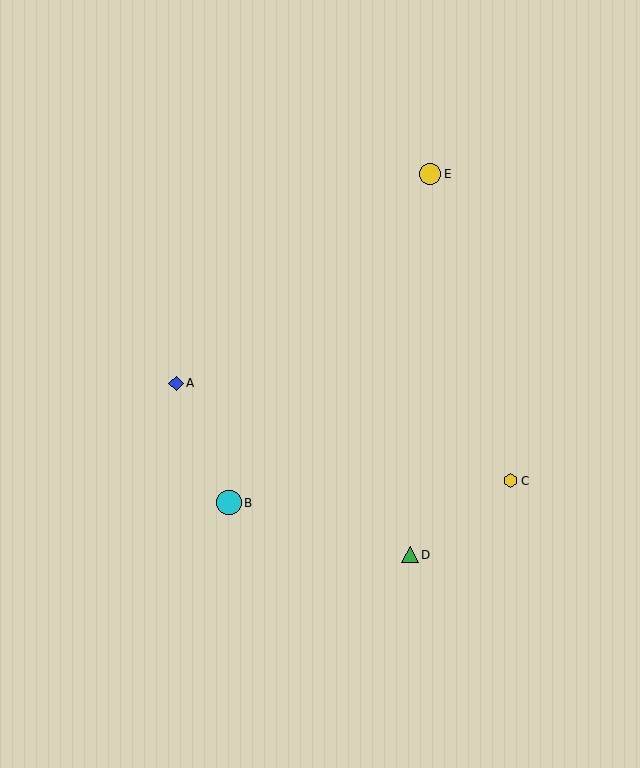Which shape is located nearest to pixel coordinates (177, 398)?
The blue diamond (labeled A) at (176, 383) is nearest to that location.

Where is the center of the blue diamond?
The center of the blue diamond is at (176, 383).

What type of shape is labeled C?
Shape C is a yellow hexagon.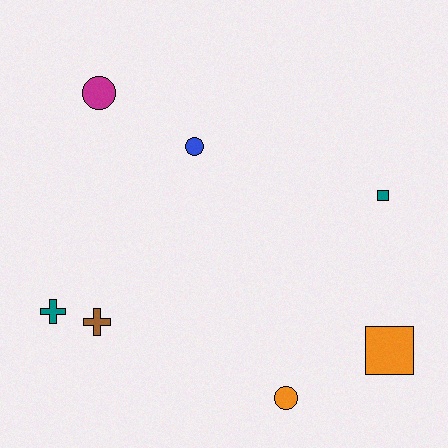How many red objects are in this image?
There are no red objects.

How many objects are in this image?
There are 7 objects.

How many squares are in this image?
There are 2 squares.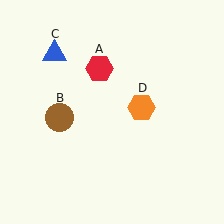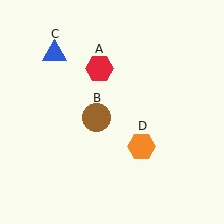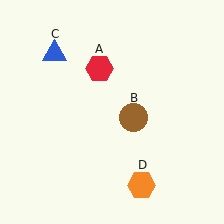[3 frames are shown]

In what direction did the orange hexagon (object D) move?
The orange hexagon (object D) moved down.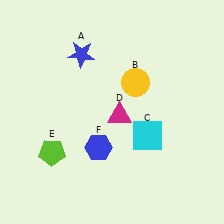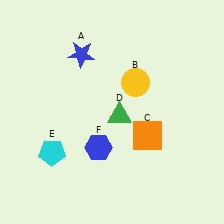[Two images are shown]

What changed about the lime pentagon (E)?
In Image 1, E is lime. In Image 2, it changed to cyan.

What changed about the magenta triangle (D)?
In Image 1, D is magenta. In Image 2, it changed to green.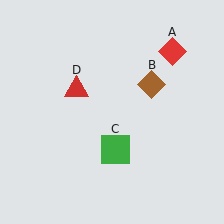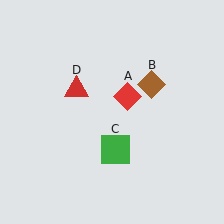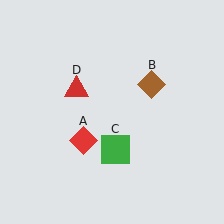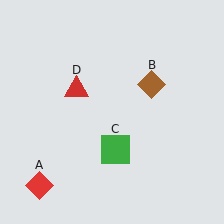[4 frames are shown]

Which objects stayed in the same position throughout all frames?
Brown diamond (object B) and green square (object C) and red triangle (object D) remained stationary.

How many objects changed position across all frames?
1 object changed position: red diamond (object A).